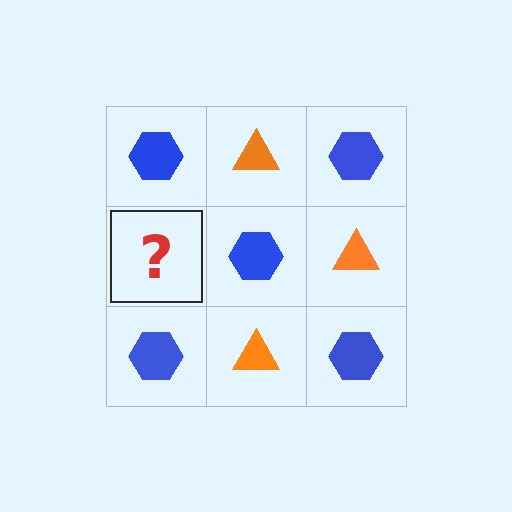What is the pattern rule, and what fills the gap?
The rule is that it alternates blue hexagon and orange triangle in a checkerboard pattern. The gap should be filled with an orange triangle.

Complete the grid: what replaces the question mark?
The question mark should be replaced with an orange triangle.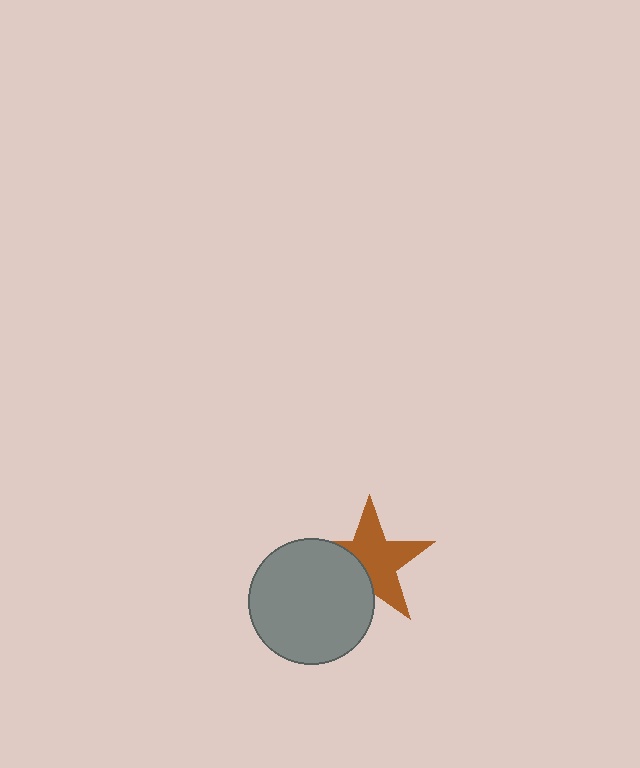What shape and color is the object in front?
The object in front is a gray circle.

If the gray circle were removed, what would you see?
You would see the complete brown star.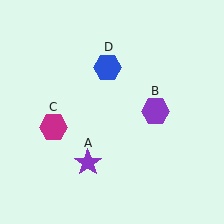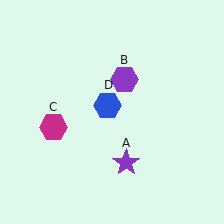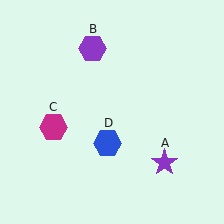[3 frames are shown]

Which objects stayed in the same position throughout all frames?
Magenta hexagon (object C) remained stationary.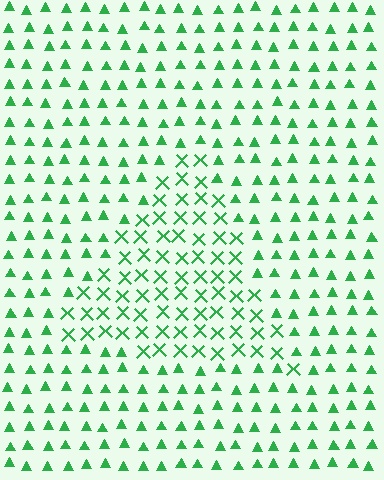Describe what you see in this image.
The image is filled with small green elements arranged in a uniform grid. A triangle-shaped region contains X marks, while the surrounding area contains triangles. The boundary is defined purely by the change in element shape.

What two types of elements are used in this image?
The image uses X marks inside the triangle region and triangles outside it.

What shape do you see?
I see a triangle.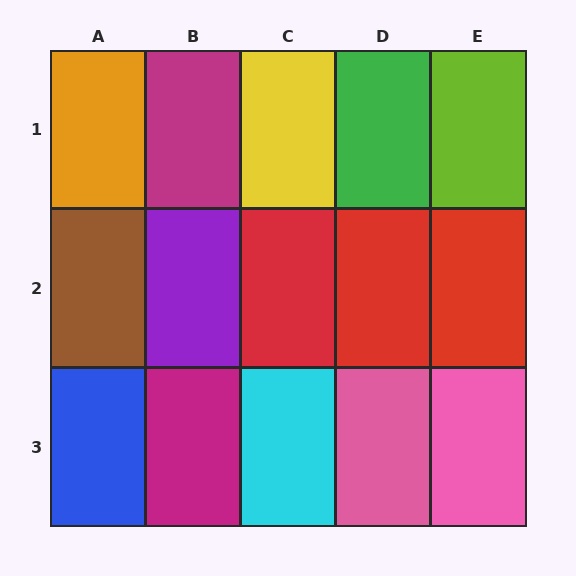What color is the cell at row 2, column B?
Purple.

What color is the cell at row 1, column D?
Green.